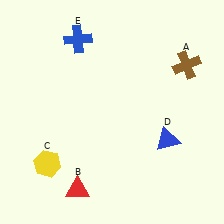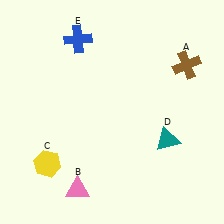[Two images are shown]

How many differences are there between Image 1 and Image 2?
There are 2 differences between the two images.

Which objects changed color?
B changed from red to pink. D changed from blue to teal.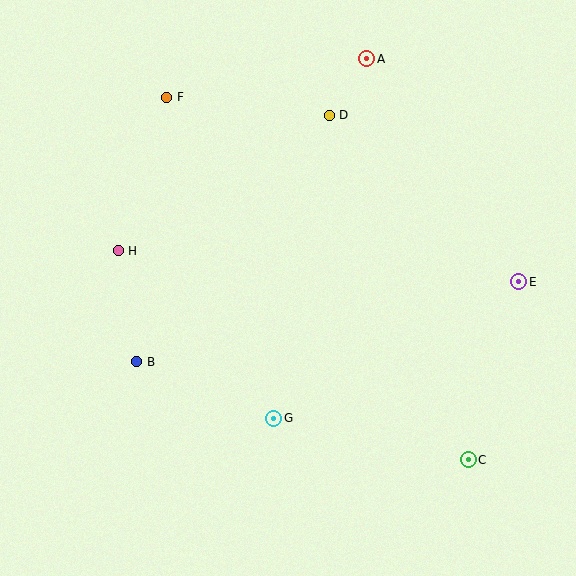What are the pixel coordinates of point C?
Point C is at (468, 460).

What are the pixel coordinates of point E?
Point E is at (519, 282).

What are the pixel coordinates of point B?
Point B is at (137, 362).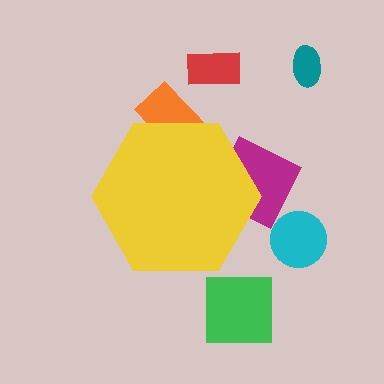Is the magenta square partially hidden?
Yes, the magenta square is partially hidden behind the yellow hexagon.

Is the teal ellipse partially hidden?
No, the teal ellipse is fully visible.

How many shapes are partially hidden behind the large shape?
2 shapes are partially hidden.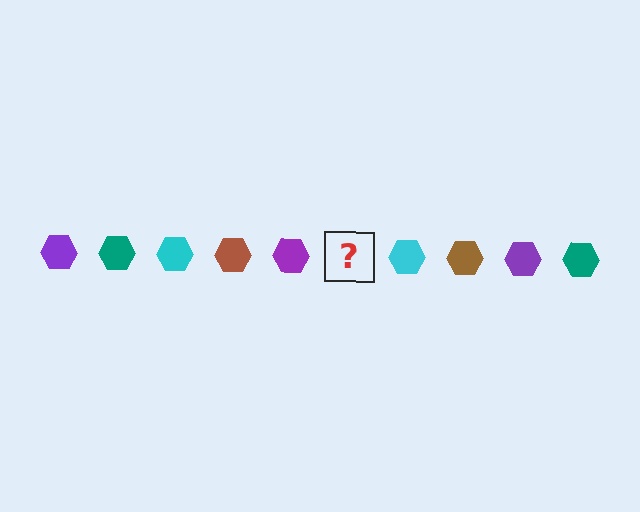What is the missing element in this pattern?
The missing element is a teal hexagon.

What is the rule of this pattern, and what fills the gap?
The rule is that the pattern cycles through purple, teal, cyan, brown hexagons. The gap should be filled with a teal hexagon.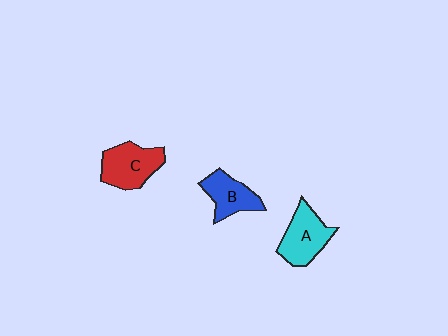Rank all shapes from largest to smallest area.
From largest to smallest: C (red), A (cyan), B (blue).